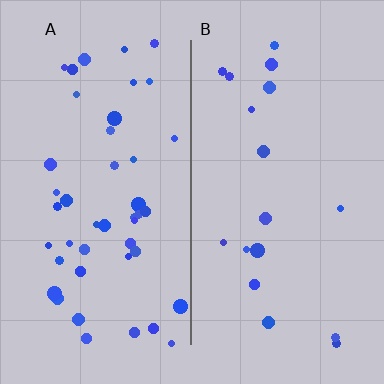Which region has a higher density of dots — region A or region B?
A (the left).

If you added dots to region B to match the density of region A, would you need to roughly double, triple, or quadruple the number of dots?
Approximately triple.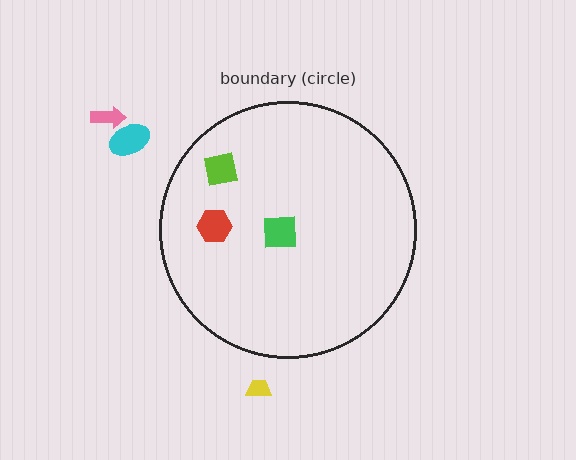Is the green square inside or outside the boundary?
Inside.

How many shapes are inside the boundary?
3 inside, 3 outside.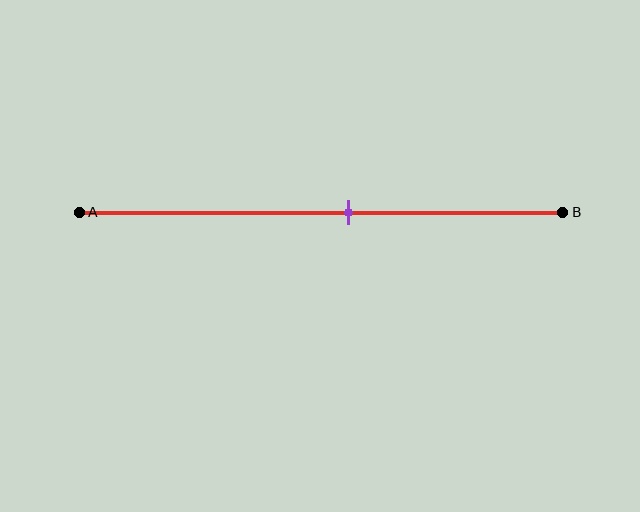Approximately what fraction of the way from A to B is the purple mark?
The purple mark is approximately 55% of the way from A to B.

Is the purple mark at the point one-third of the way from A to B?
No, the mark is at about 55% from A, not at the 33% one-third point.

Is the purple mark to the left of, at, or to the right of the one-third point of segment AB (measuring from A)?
The purple mark is to the right of the one-third point of segment AB.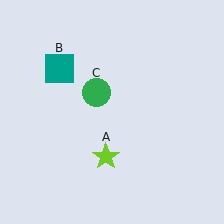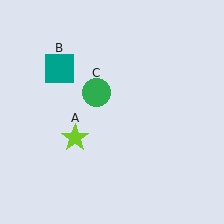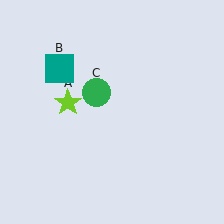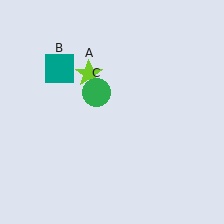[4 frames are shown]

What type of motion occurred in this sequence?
The lime star (object A) rotated clockwise around the center of the scene.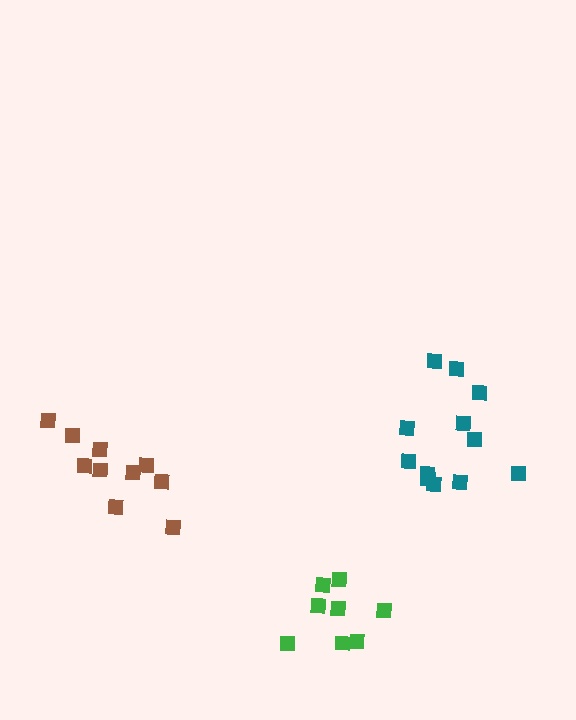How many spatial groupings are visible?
There are 3 spatial groupings.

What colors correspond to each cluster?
The clusters are colored: brown, green, teal.